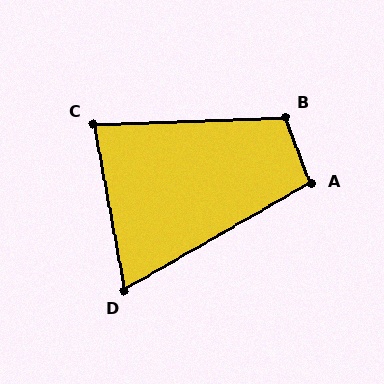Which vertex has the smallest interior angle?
D, at approximately 71 degrees.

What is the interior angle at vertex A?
Approximately 98 degrees (obtuse).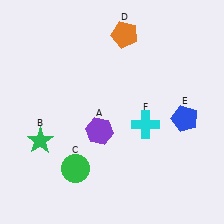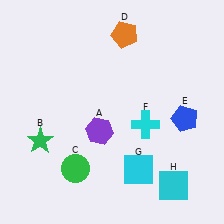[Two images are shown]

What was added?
A cyan square (G), a cyan square (H) were added in Image 2.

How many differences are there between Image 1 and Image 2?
There are 2 differences between the two images.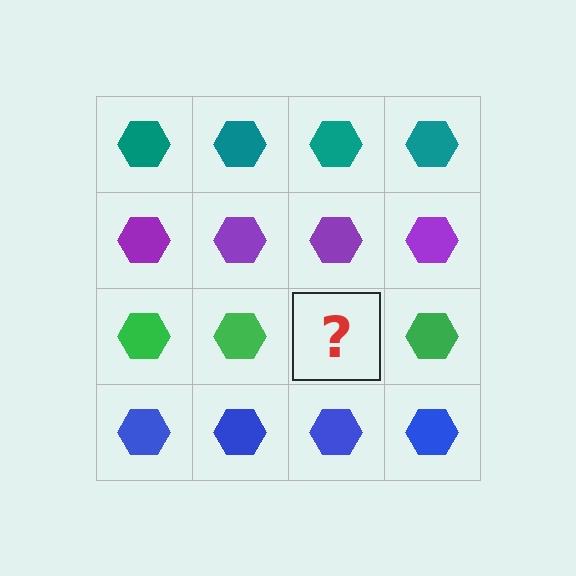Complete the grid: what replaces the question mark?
The question mark should be replaced with a green hexagon.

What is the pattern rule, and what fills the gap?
The rule is that each row has a consistent color. The gap should be filled with a green hexagon.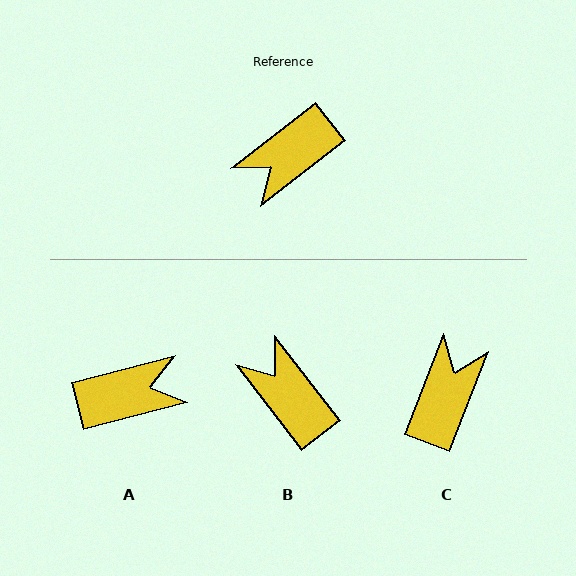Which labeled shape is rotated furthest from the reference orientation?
A, about 157 degrees away.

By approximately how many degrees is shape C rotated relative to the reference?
Approximately 149 degrees clockwise.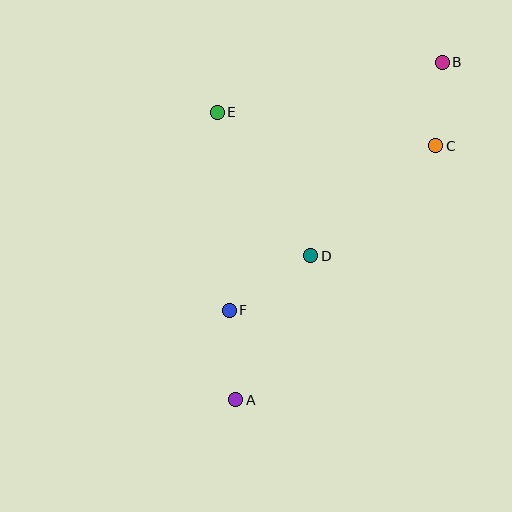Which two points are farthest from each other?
Points A and B are farthest from each other.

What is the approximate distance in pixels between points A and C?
The distance between A and C is approximately 323 pixels.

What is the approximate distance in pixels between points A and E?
The distance between A and E is approximately 288 pixels.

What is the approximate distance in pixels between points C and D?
The distance between C and D is approximately 167 pixels.